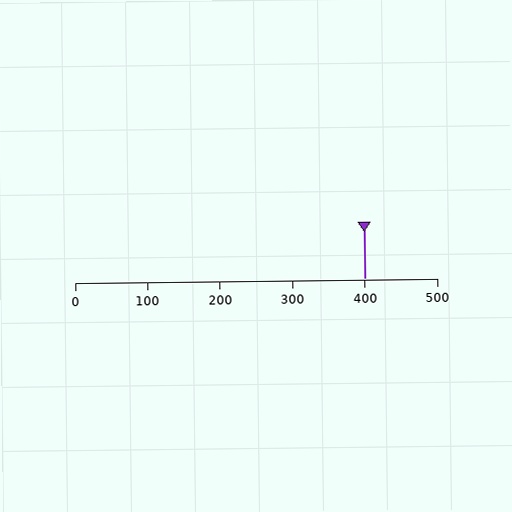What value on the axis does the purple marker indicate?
The marker indicates approximately 400.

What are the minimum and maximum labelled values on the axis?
The axis runs from 0 to 500.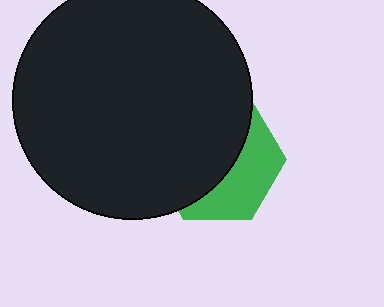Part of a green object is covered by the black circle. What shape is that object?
It is a hexagon.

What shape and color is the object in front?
The object in front is a black circle.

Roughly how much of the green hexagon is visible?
A small part of it is visible (roughly 39%).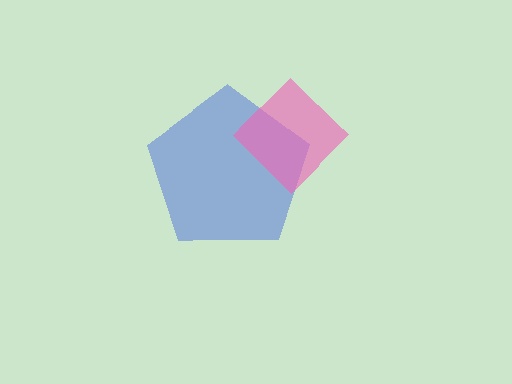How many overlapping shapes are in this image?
There are 2 overlapping shapes in the image.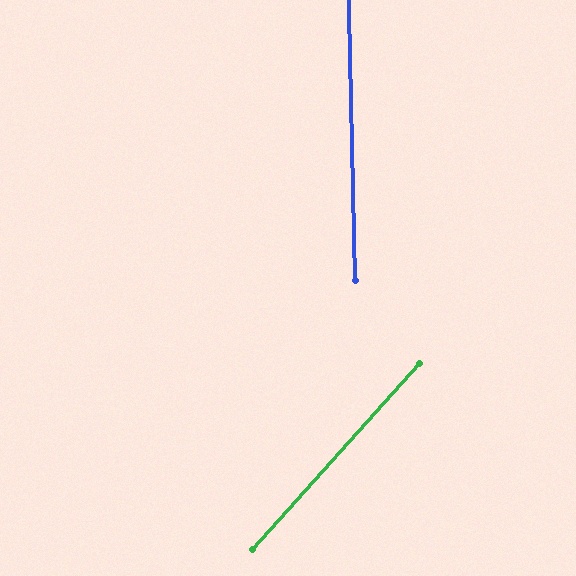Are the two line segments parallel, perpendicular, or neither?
Neither parallel nor perpendicular — they differ by about 43°.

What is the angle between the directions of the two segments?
Approximately 43 degrees.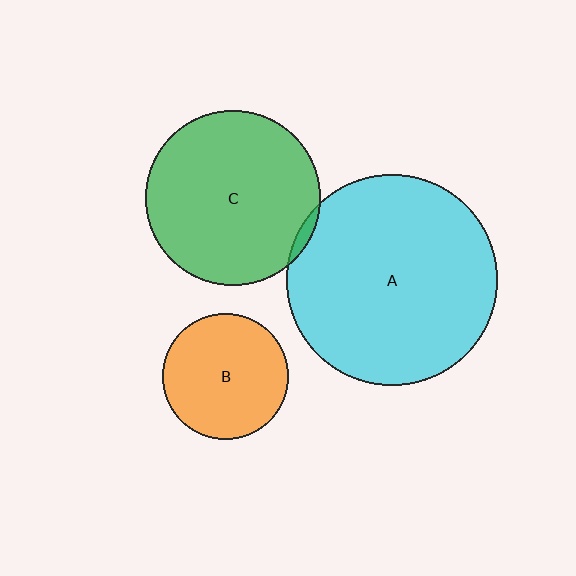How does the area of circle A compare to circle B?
Approximately 2.8 times.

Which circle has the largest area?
Circle A (cyan).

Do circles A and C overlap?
Yes.